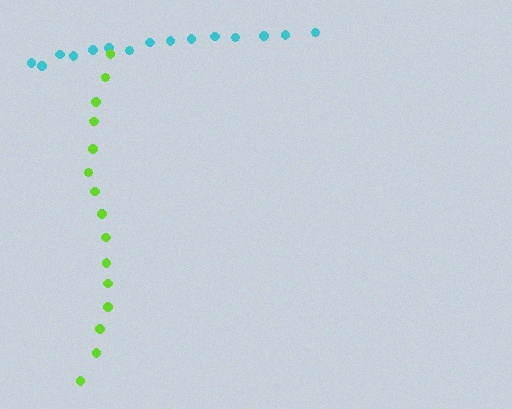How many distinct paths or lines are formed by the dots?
There are 2 distinct paths.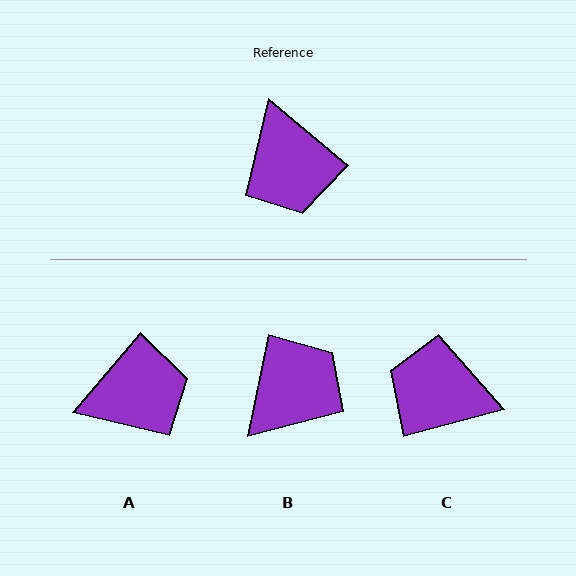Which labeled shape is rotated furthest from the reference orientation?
C, about 125 degrees away.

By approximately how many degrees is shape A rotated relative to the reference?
Approximately 90 degrees counter-clockwise.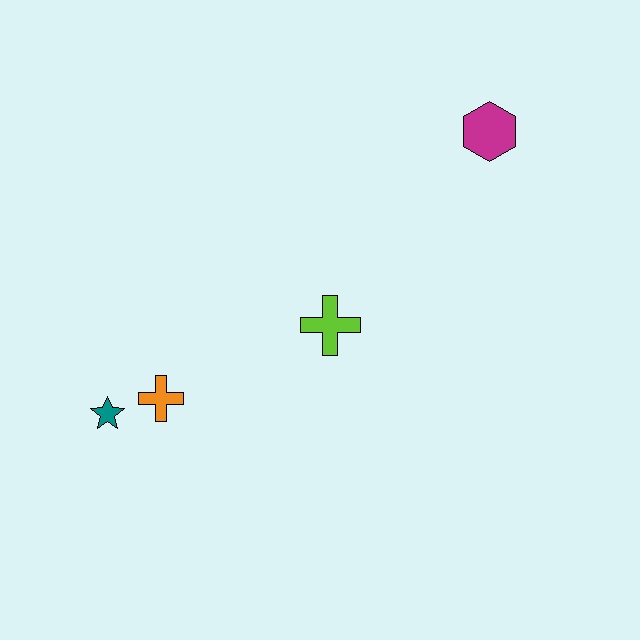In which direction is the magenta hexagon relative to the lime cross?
The magenta hexagon is above the lime cross.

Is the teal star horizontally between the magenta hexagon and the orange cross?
No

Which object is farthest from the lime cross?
The magenta hexagon is farthest from the lime cross.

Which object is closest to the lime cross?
The orange cross is closest to the lime cross.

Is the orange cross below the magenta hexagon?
Yes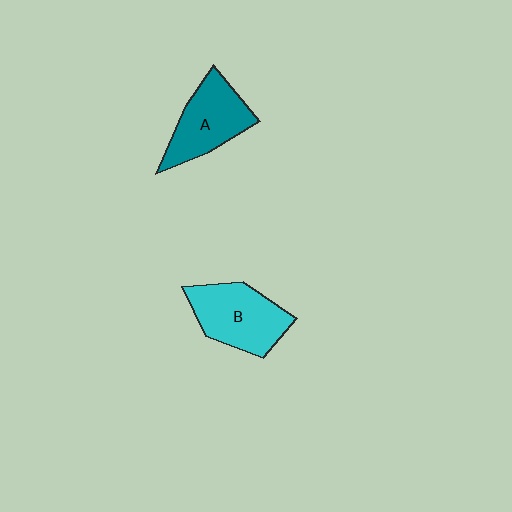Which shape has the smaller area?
Shape A (teal).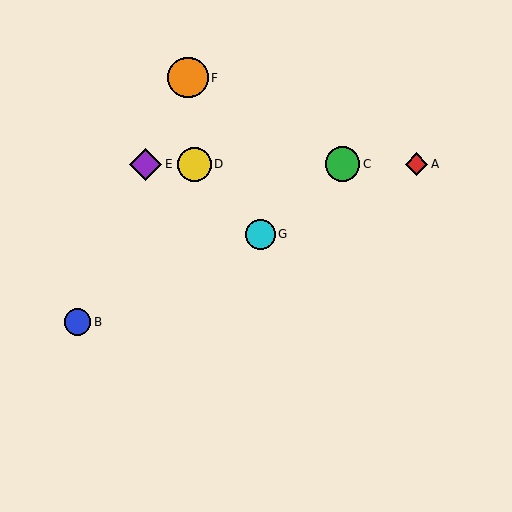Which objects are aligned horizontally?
Objects A, C, D, E are aligned horizontally.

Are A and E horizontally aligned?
Yes, both are at y≈164.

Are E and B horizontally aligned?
No, E is at y≈164 and B is at y≈322.